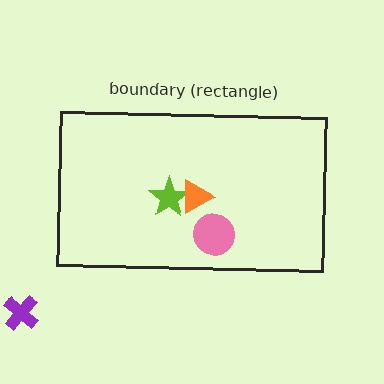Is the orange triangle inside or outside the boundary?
Inside.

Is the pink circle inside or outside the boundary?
Inside.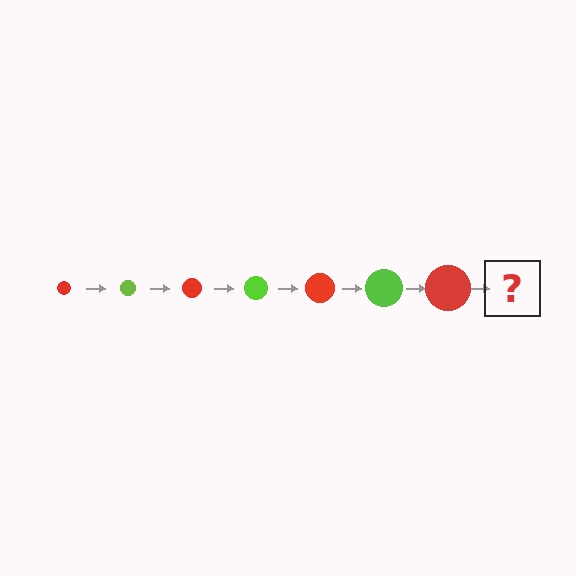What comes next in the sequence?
The next element should be a lime circle, larger than the previous one.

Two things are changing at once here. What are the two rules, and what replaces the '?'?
The two rules are that the circle grows larger each step and the color cycles through red and lime. The '?' should be a lime circle, larger than the previous one.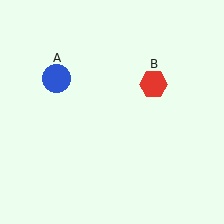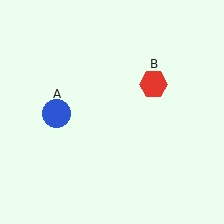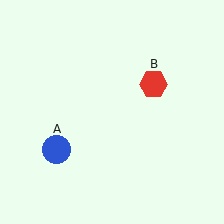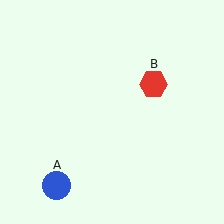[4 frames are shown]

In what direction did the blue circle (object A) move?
The blue circle (object A) moved down.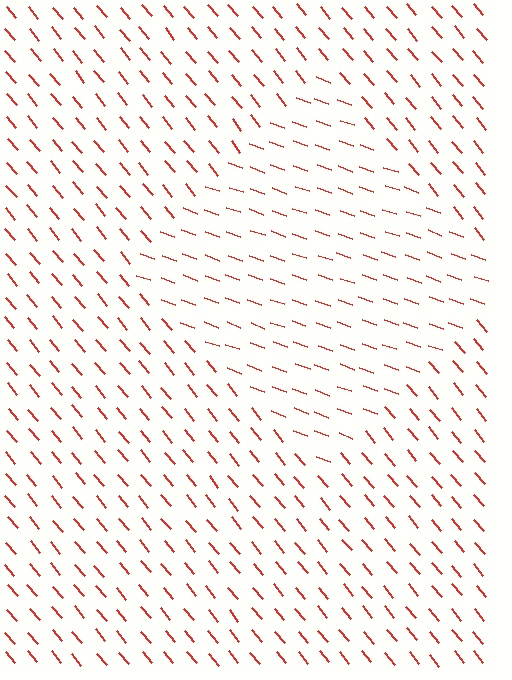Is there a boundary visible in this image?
Yes, there is a texture boundary formed by a change in line orientation.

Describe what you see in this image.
The image is filled with small red line segments. A diamond region in the image has lines oriented differently from the surrounding lines, creating a visible texture boundary.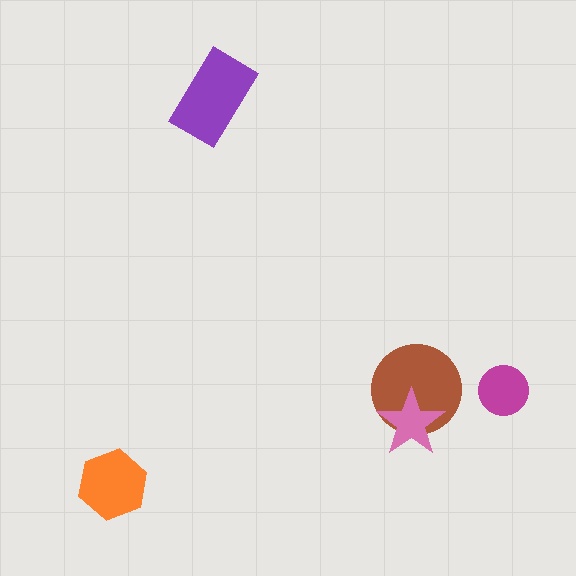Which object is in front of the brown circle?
The pink star is in front of the brown circle.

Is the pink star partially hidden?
No, no other shape covers it.